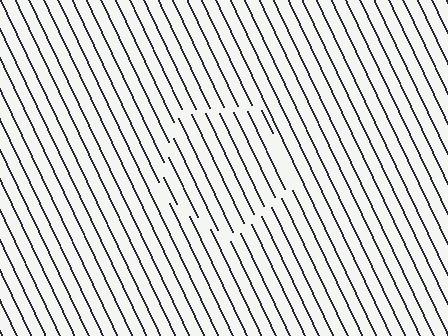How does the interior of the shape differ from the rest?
The interior of the shape contains the same grating, shifted by half a period — the contour is defined by the phase discontinuity where line-ends from the inner and outer gratings abut.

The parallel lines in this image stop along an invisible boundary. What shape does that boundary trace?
An illusory pentagon. The interior of the shape contains the same grating, shifted by half a period — the contour is defined by the phase discontinuity where line-ends from the inner and outer gratings abut.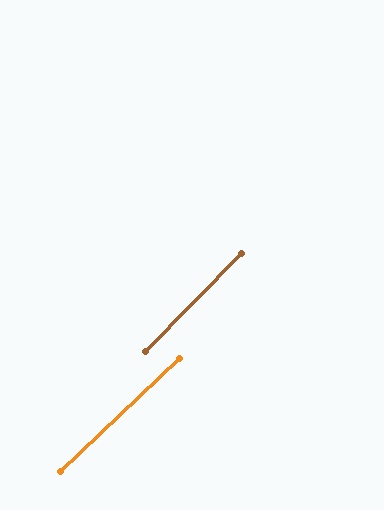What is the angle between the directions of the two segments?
Approximately 2 degrees.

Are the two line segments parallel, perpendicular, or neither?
Parallel — their directions differ by only 2.0°.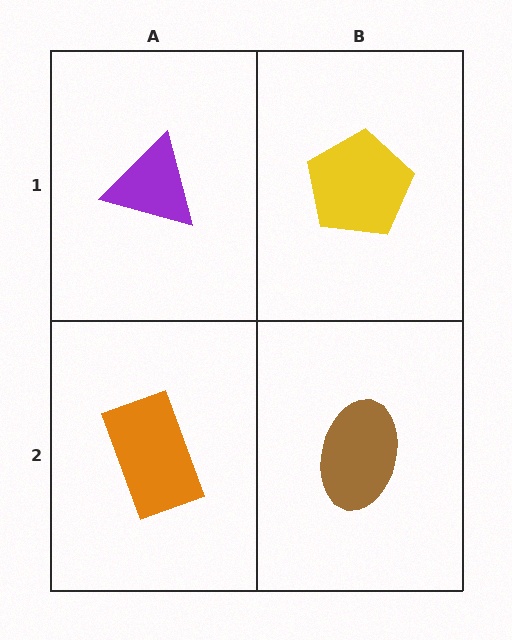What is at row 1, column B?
A yellow pentagon.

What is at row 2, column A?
An orange rectangle.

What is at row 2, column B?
A brown ellipse.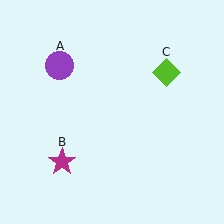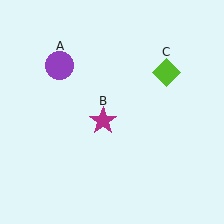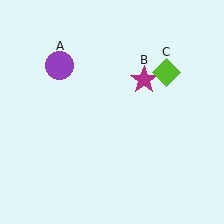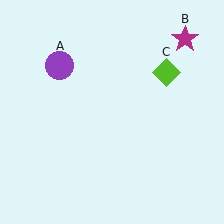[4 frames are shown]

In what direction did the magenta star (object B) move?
The magenta star (object B) moved up and to the right.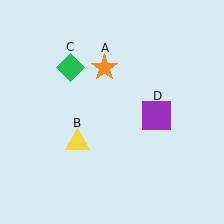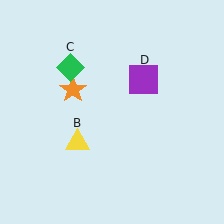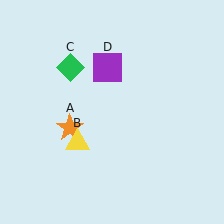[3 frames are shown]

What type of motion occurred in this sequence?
The orange star (object A), purple square (object D) rotated counterclockwise around the center of the scene.